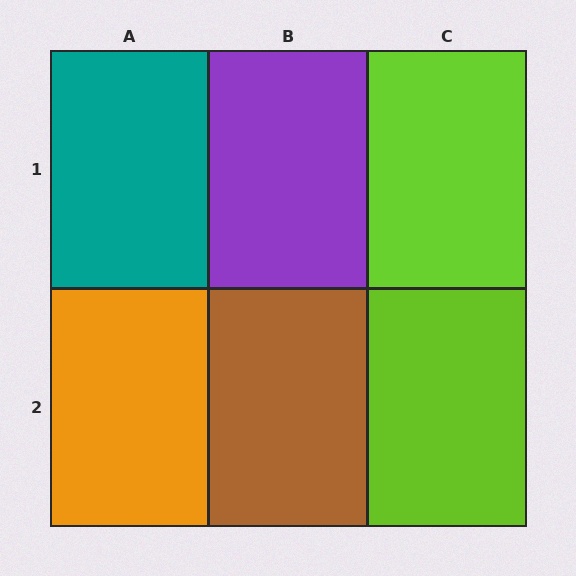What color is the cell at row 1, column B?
Purple.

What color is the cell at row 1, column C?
Lime.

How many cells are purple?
1 cell is purple.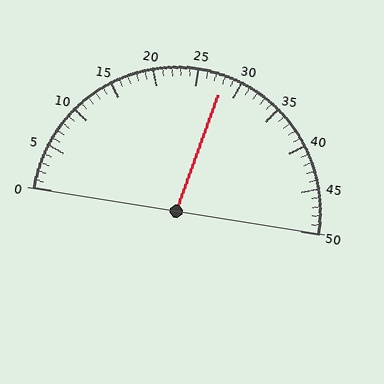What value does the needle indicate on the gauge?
The needle indicates approximately 28.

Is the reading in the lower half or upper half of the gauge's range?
The reading is in the upper half of the range (0 to 50).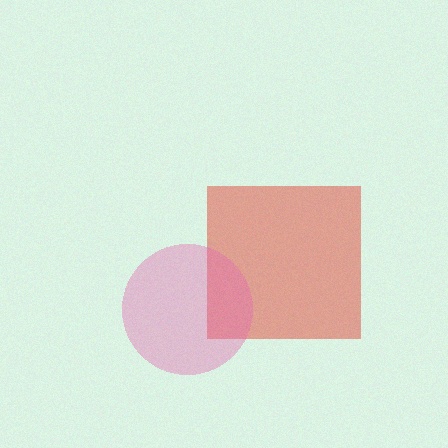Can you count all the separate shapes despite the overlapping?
Yes, there are 2 separate shapes.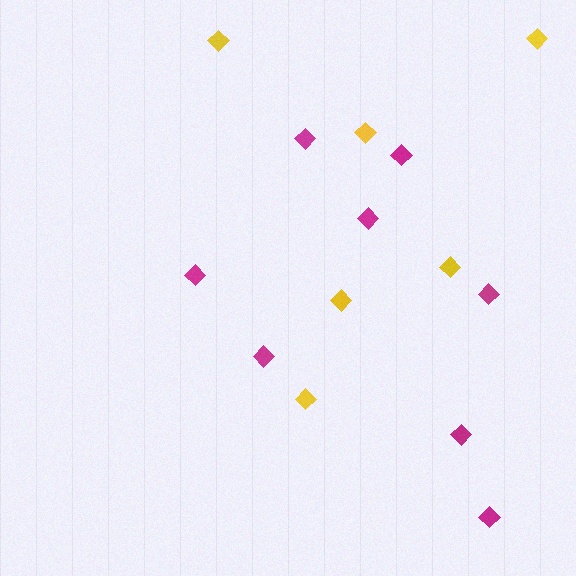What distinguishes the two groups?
There are 2 groups: one group of magenta diamonds (8) and one group of yellow diamonds (6).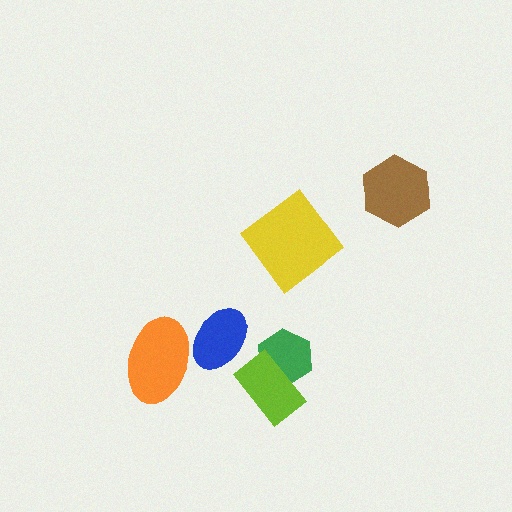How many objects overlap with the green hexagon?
1 object overlaps with the green hexagon.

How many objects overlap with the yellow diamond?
0 objects overlap with the yellow diamond.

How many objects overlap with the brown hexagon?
0 objects overlap with the brown hexagon.